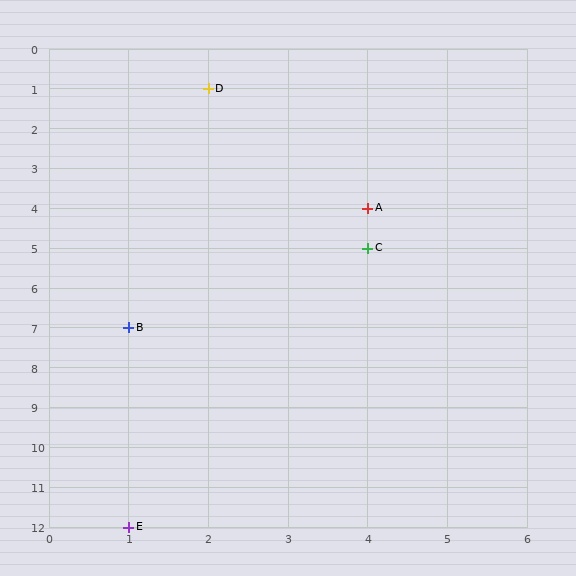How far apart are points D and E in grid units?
Points D and E are 1 column and 11 rows apart (about 11.0 grid units diagonally).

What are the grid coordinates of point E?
Point E is at grid coordinates (1, 12).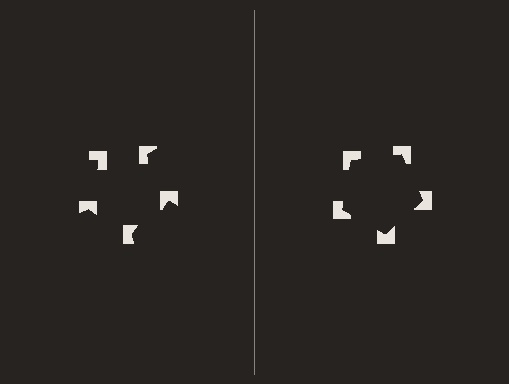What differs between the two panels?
The notched squares are positioned identically on both sides; only the wedge orientations differ. On the right they align to a pentagon; on the left they are misaligned.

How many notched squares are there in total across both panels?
10 — 5 on each side.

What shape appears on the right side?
An illusory pentagon.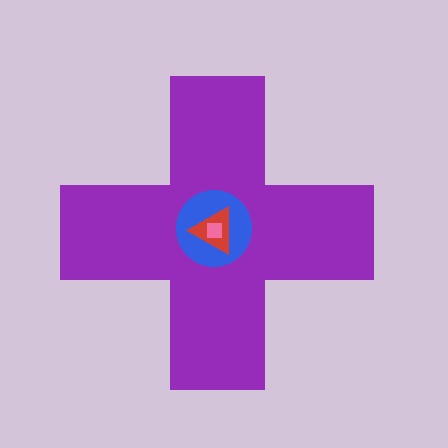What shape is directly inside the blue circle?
The red triangle.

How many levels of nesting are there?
4.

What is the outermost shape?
The purple cross.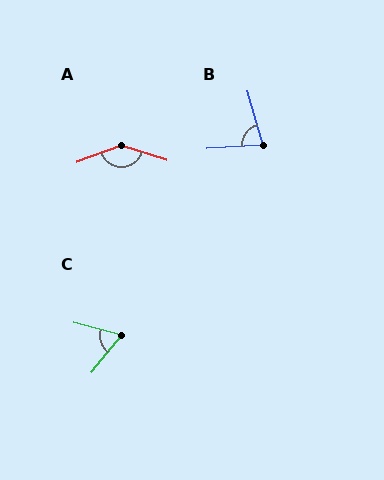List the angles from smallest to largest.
C (65°), B (78°), A (142°).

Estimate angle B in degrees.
Approximately 78 degrees.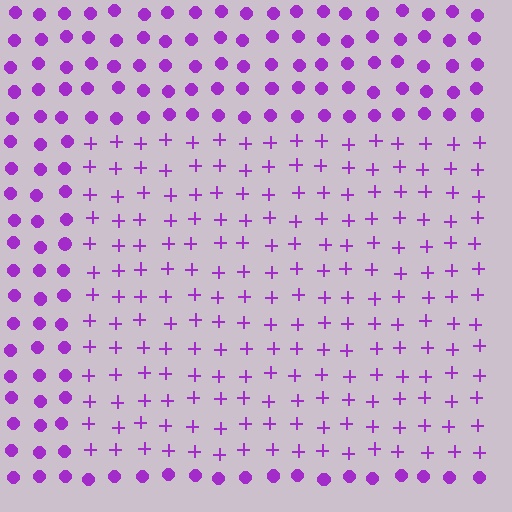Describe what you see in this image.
The image is filled with small purple elements arranged in a uniform grid. A rectangle-shaped region contains plus signs, while the surrounding area contains circles. The boundary is defined purely by the change in element shape.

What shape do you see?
I see a rectangle.